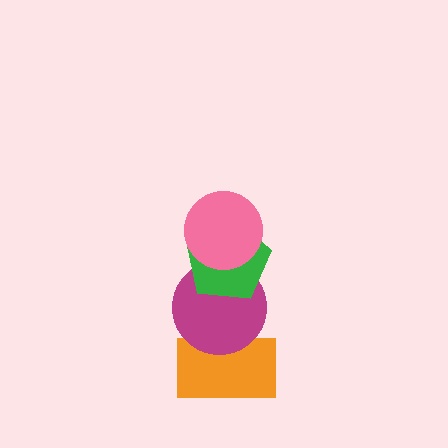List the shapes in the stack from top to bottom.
From top to bottom: the pink circle, the green pentagon, the magenta circle, the orange rectangle.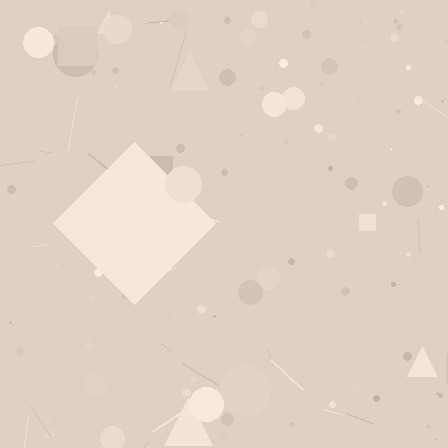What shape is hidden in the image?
A diamond is hidden in the image.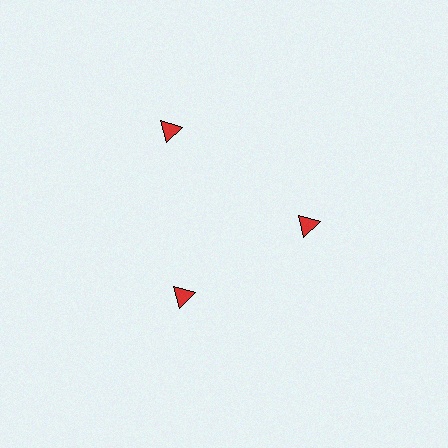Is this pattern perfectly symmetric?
No. The 3 red triangles are arranged in a ring, but one element near the 11 o'clock position is pushed outward from the center, breaking the 3-fold rotational symmetry.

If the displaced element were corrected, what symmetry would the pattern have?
It would have 3-fold rotational symmetry — the pattern would map onto itself every 120 degrees.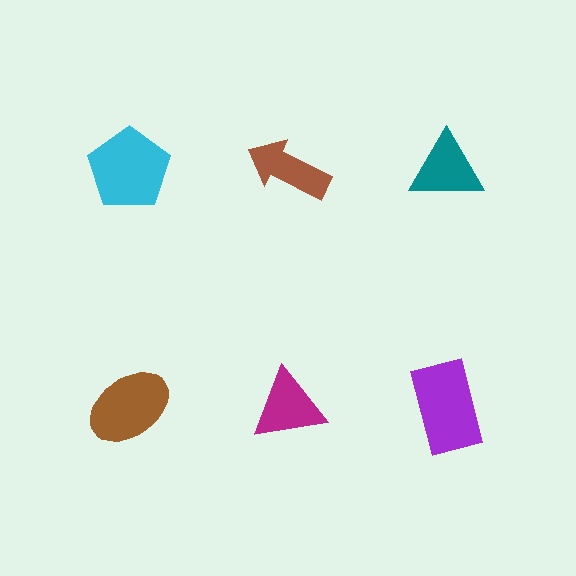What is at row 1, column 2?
A brown arrow.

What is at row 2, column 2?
A magenta triangle.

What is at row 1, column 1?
A cyan pentagon.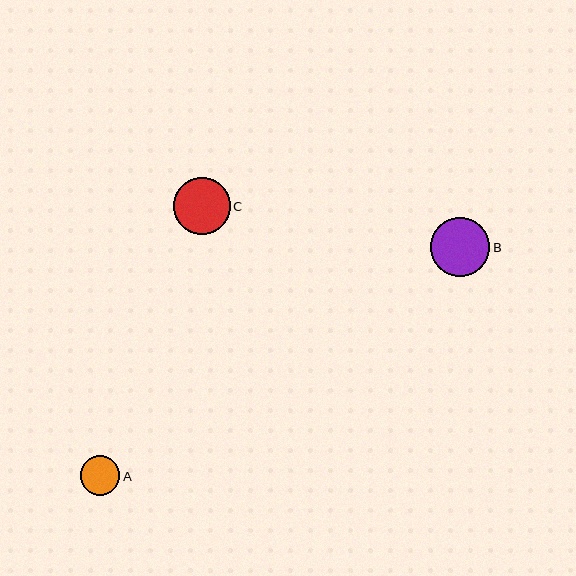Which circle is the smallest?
Circle A is the smallest with a size of approximately 39 pixels.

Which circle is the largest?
Circle B is the largest with a size of approximately 59 pixels.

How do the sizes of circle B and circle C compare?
Circle B and circle C are approximately the same size.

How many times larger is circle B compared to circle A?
Circle B is approximately 1.5 times the size of circle A.